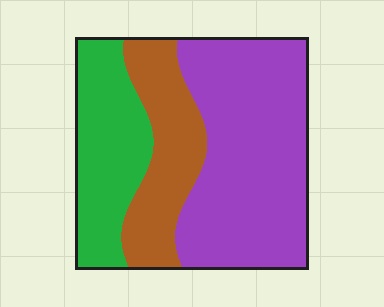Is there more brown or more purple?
Purple.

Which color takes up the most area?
Purple, at roughly 50%.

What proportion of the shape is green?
Green takes up about one quarter (1/4) of the shape.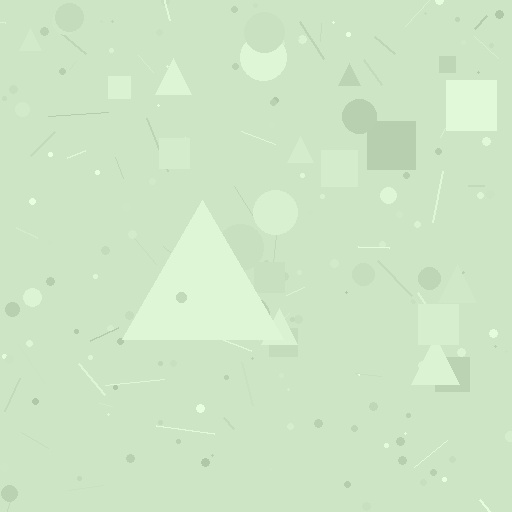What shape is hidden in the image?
A triangle is hidden in the image.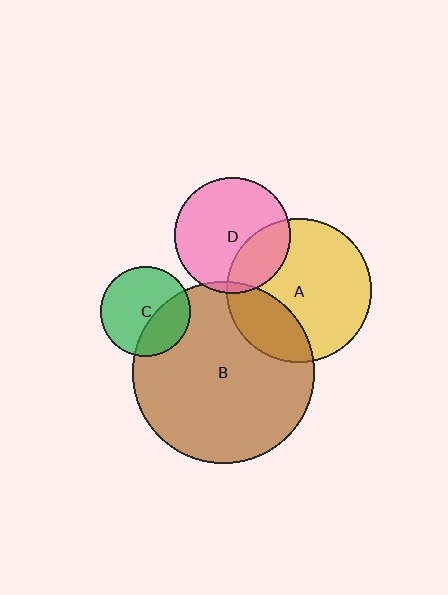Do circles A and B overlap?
Yes.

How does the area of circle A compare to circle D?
Approximately 1.5 times.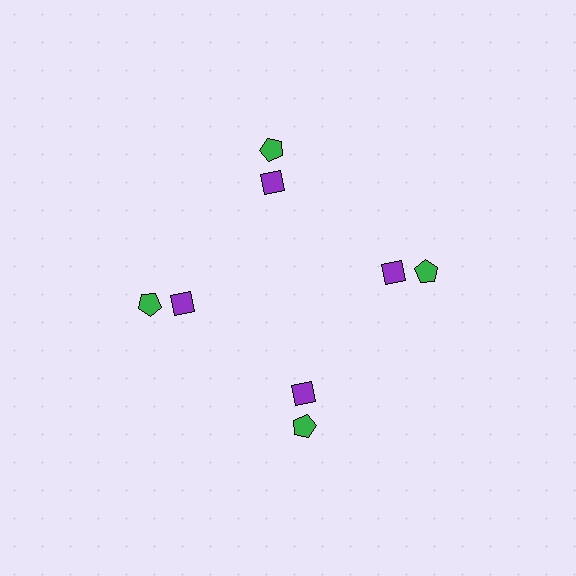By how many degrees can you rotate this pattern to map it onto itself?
The pattern maps onto itself every 90 degrees of rotation.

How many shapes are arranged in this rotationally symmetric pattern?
There are 8 shapes, arranged in 4 groups of 2.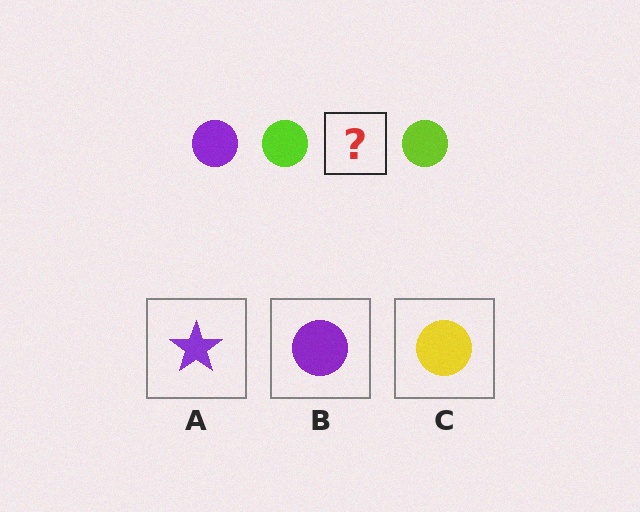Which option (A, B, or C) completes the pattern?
B.